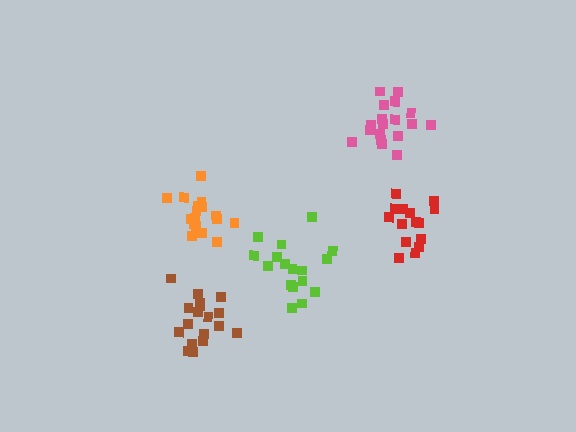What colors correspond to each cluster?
The clusters are colored: brown, red, pink, lime, orange.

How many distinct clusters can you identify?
There are 5 distinct clusters.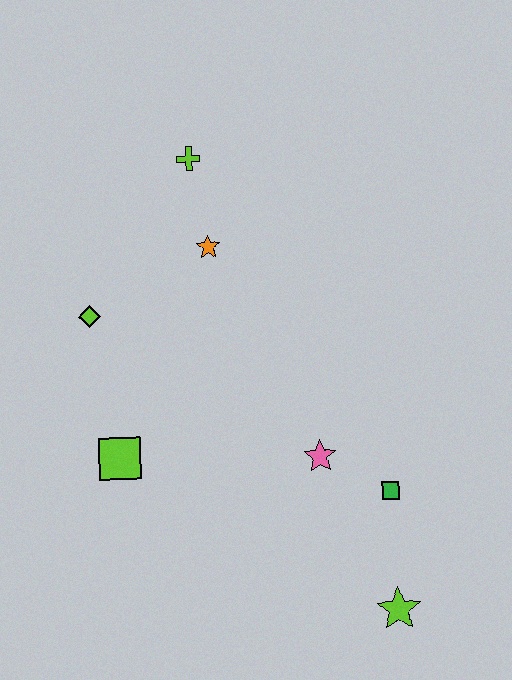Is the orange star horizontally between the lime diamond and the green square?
Yes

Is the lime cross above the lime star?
Yes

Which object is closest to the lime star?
The green square is closest to the lime star.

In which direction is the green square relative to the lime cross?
The green square is below the lime cross.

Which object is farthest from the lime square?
The lime star is farthest from the lime square.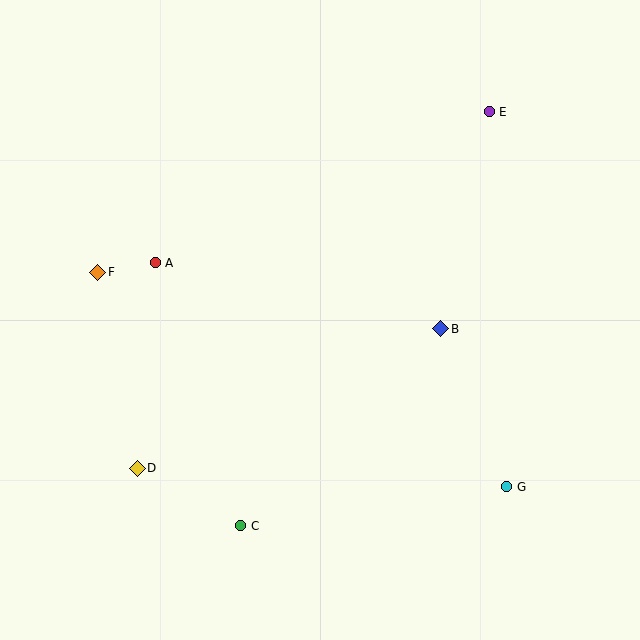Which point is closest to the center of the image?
Point B at (441, 329) is closest to the center.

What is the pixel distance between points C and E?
The distance between C and E is 483 pixels.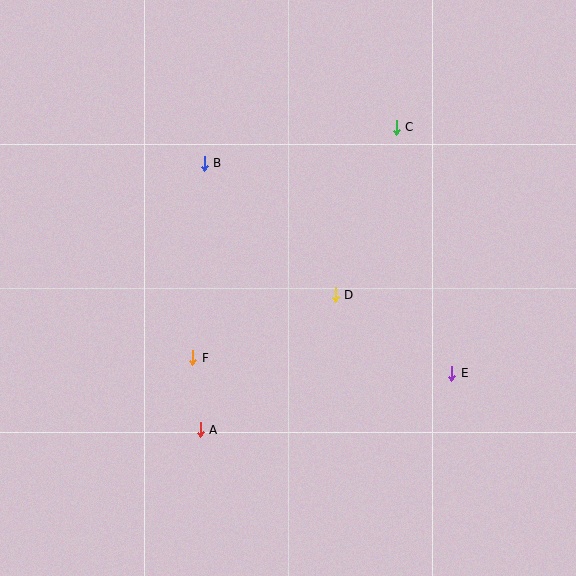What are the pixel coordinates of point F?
Point F is at (193, 358).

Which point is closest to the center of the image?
Point D at (335, 295) is closest to the center.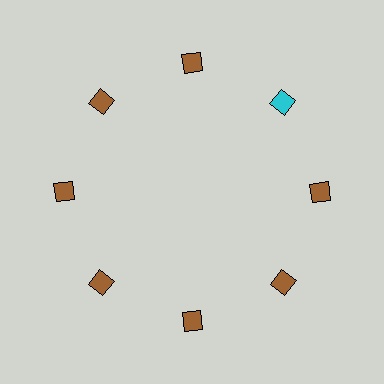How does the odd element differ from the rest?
It has a different color: cyan instead of brown.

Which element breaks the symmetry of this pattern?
The cyan diamond at roughly the 2 o'clock position breaks the symmetry. All other shapes are brown diamonds.